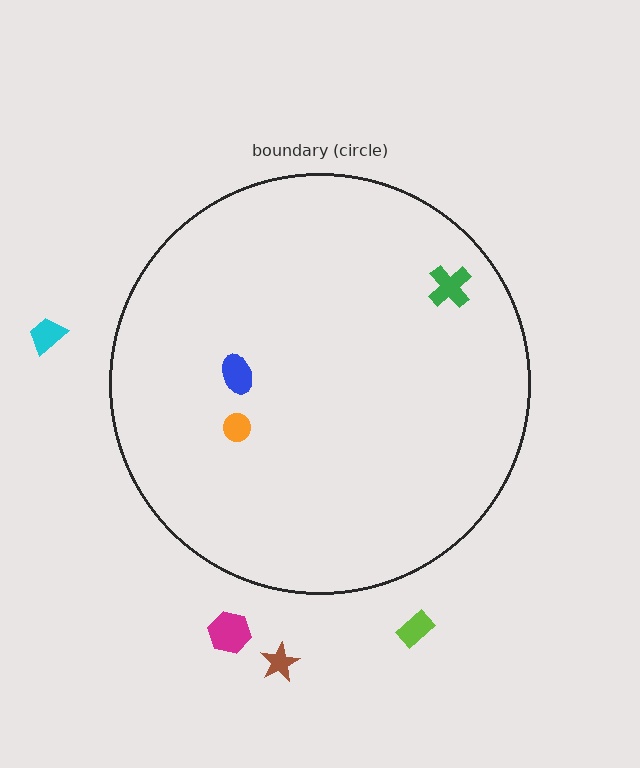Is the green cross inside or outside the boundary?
Inside.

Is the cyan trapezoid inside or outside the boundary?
Outside.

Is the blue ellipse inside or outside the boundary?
Inside.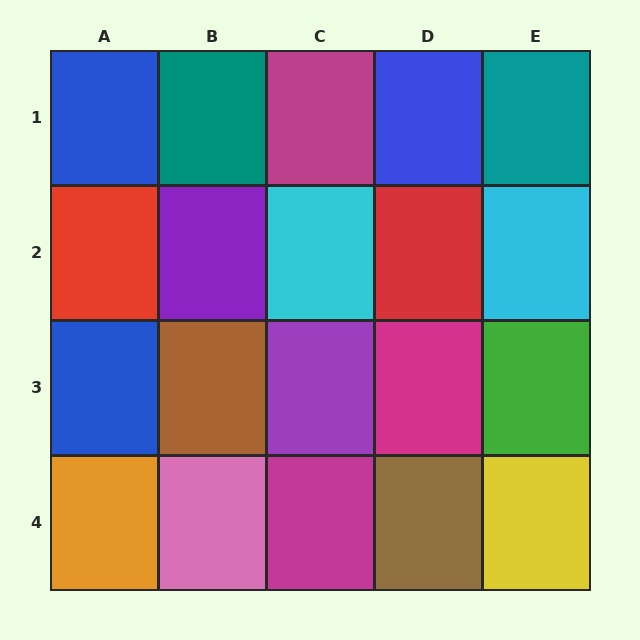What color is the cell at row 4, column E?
Yellow.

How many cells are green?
1 cell is green.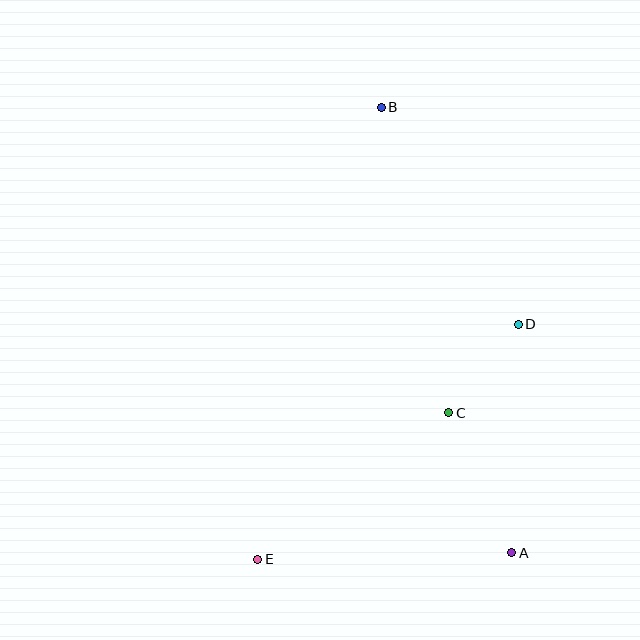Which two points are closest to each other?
Points C and D are closest to each other.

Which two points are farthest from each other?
Points B and E are farthest from each other.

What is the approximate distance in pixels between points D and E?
The distance between D and E is approximately 351 pixels.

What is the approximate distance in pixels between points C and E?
The distance between C and E is approximately 241 pixels.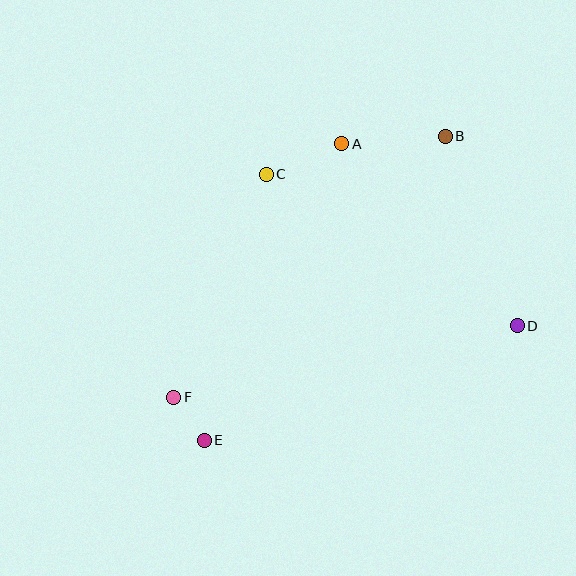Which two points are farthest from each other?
Points B and E are farthest from each other.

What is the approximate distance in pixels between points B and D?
The distance between B and D is approximately 203 pixels.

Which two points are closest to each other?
Points E and F are closest to each other.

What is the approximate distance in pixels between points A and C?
The distance between A and C is approximately 82 pixels.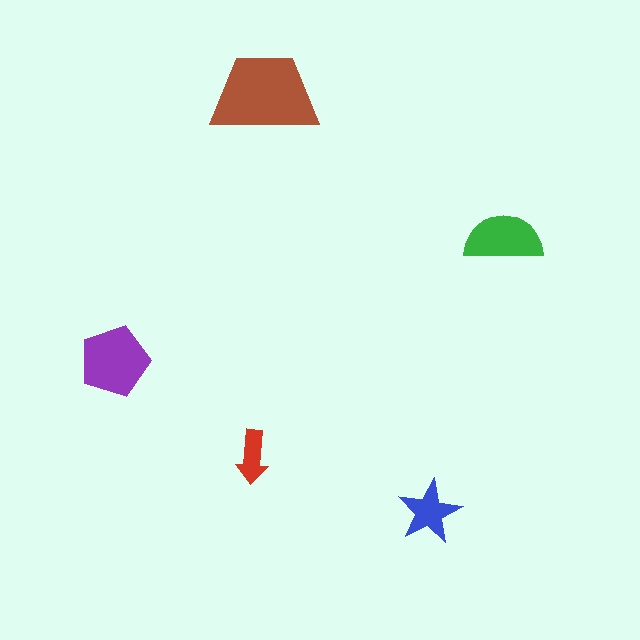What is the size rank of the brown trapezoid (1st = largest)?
1st.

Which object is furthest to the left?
The purple pentagon is leftmost.